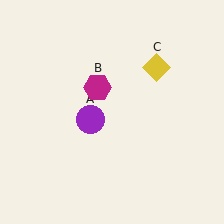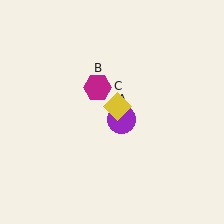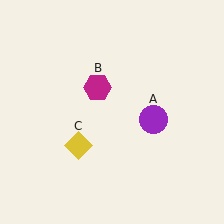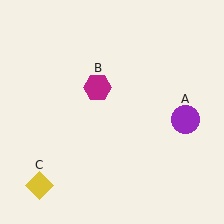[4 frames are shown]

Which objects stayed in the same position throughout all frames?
Magenta hexagon (object B) remained stationary.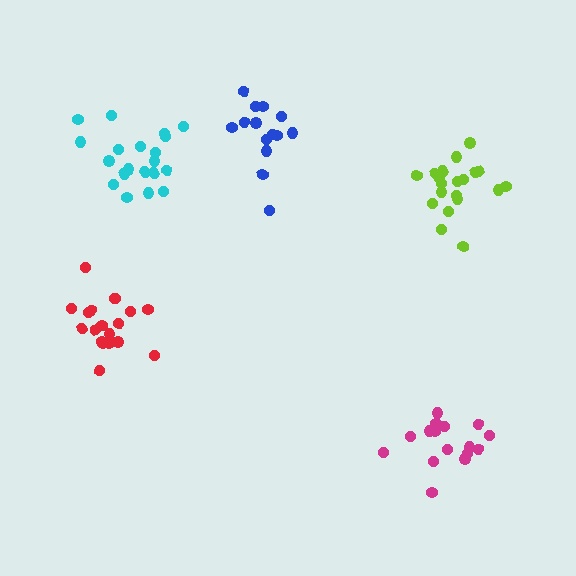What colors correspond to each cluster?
The clusters are colored: magenta, blue, lime, red, cyan.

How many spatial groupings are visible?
There are 5 spatial groupings.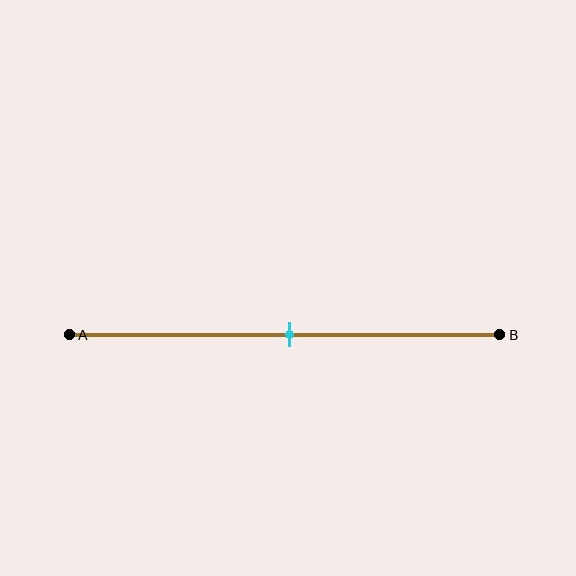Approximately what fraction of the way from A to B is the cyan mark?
The cyan mark is approximately 50% of the way from A to B.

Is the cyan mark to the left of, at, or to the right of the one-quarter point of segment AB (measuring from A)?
The cyan mark is to the right of the one-quarter point of segment AB.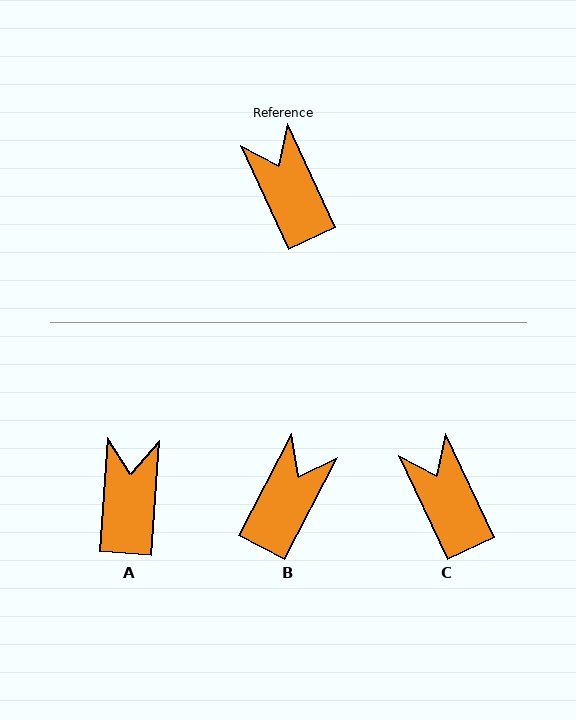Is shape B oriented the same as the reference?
No, it is off by about 53 degrees.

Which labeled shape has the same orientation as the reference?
C.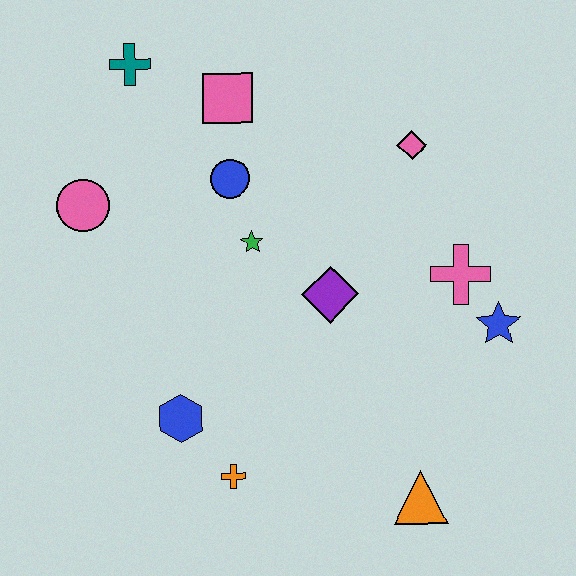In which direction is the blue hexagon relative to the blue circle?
The blue hexagon is below the blue circle.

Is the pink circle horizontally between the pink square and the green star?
No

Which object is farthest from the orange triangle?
The teal cross is farthest from the orange triangle.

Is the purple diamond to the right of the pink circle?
Yes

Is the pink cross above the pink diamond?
No